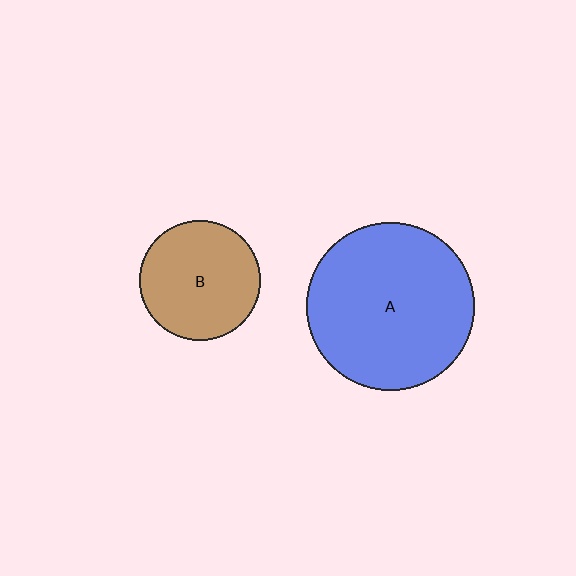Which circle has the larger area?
Circle A (blue).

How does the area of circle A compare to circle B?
Approximately 1.9 times.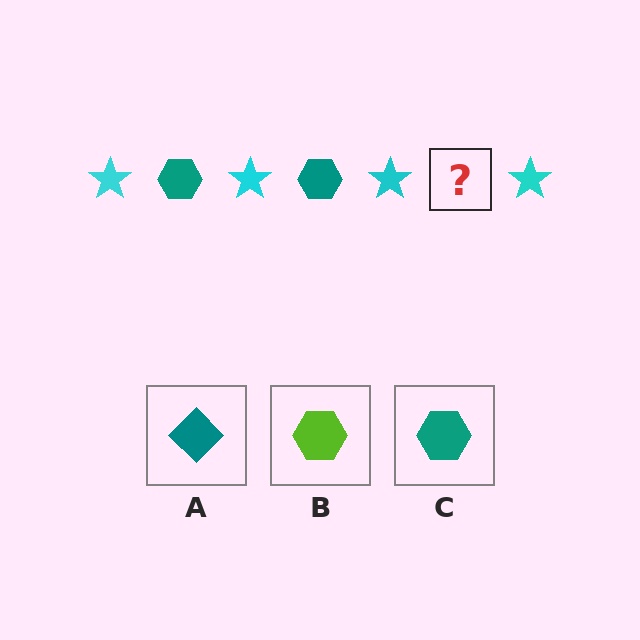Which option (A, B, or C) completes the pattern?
C.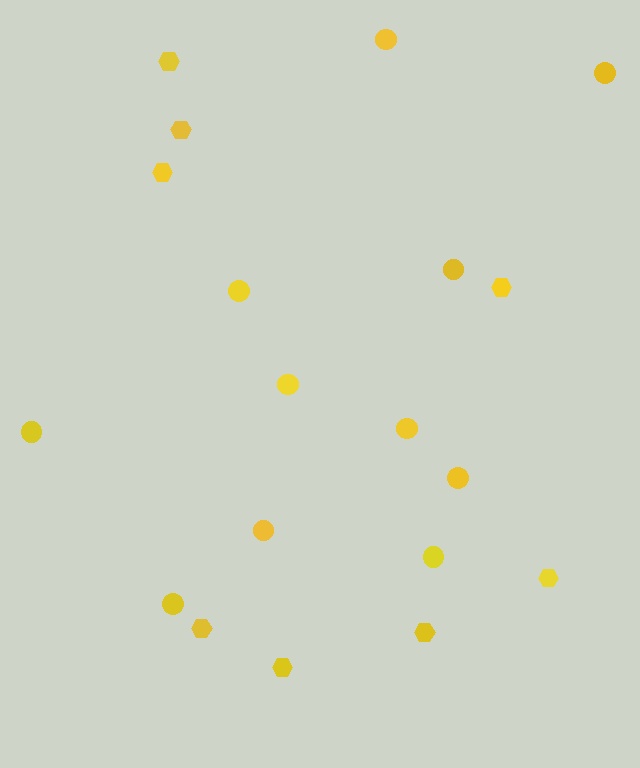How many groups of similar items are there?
There are 2 groups: one group of hexagons (8) and one group of circles (11).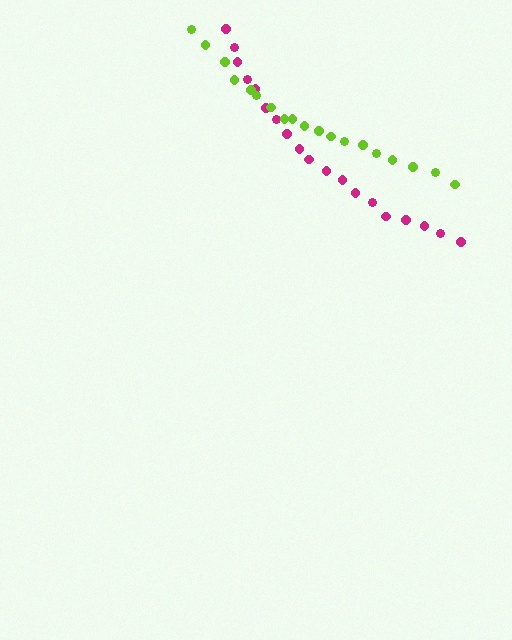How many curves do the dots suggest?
There are 2 distinct paths.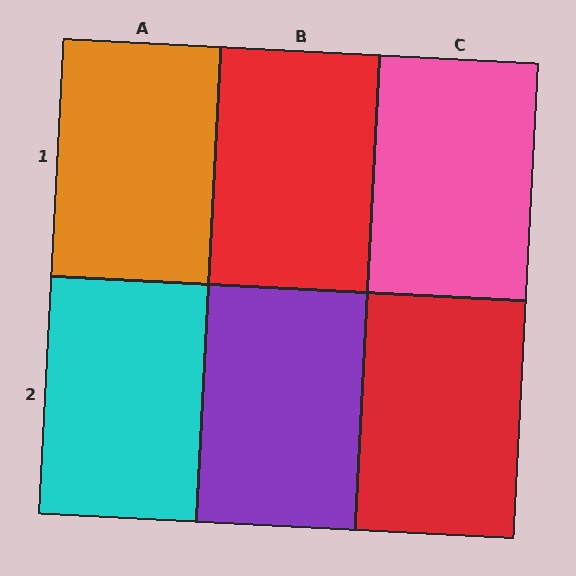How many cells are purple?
1 cell is purple.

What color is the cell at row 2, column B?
Purple.